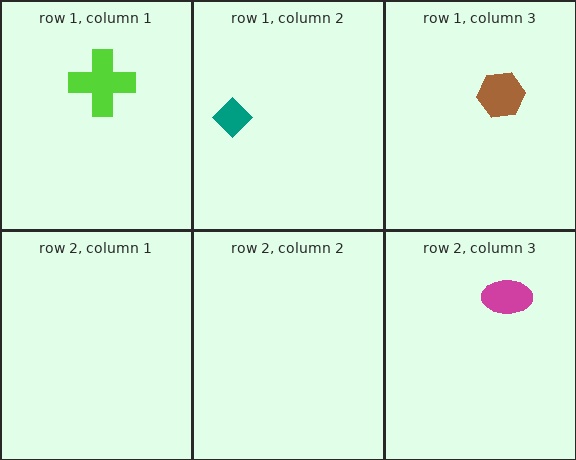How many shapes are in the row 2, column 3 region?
1.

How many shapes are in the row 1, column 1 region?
1.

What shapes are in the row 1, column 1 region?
The lime cross.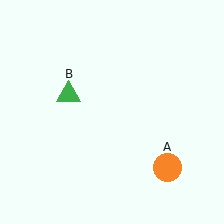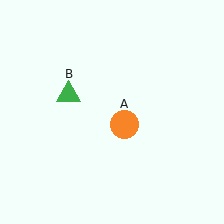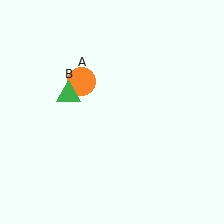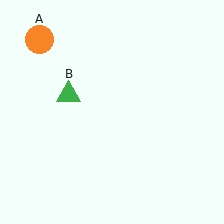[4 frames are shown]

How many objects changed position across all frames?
1 object changed position: orange circle (object A).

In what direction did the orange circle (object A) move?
The orange circle (object A) moved up and to the left.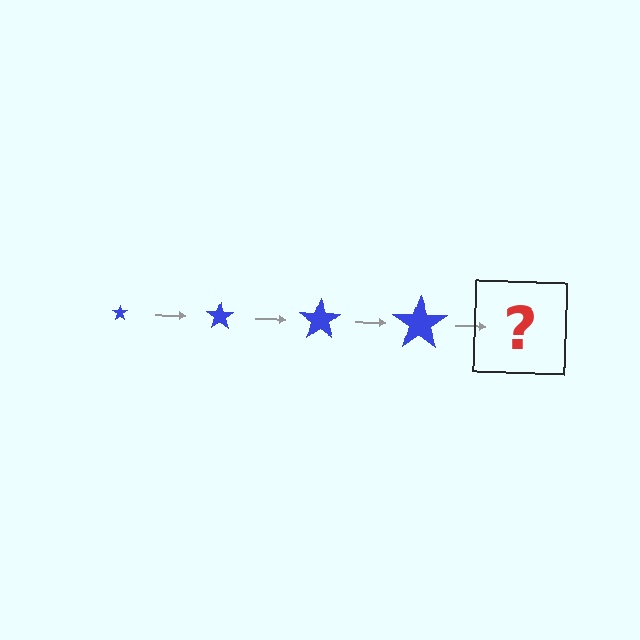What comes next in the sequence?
The next element should be a blue star, larger than the previous one.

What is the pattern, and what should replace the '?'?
The pattern is that the star gets progressively larger each step. The '?' should be a blue star, larger than the previous one.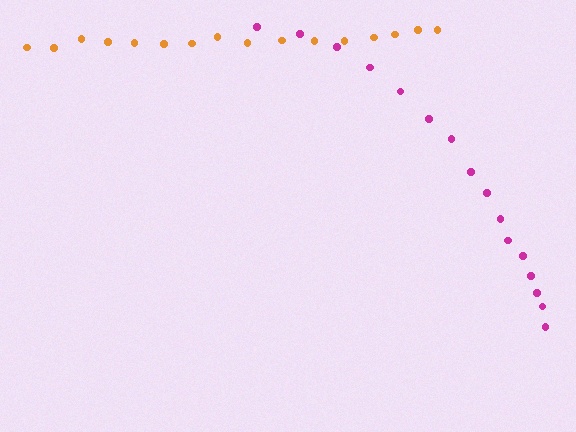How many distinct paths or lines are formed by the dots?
There are 2 distinct paths.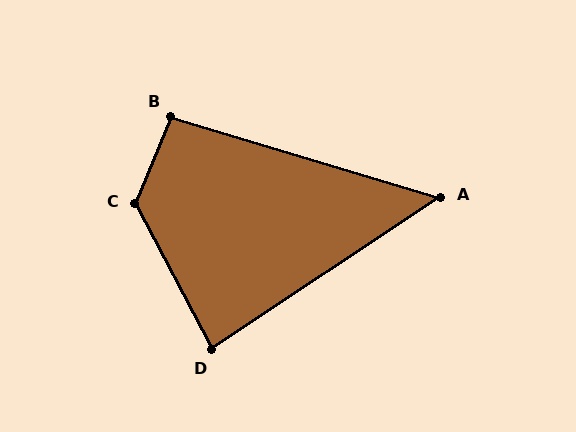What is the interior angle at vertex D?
Approximately 84 degrees (acute).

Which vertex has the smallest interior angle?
A, at approximately 50 degrees.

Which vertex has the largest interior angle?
C, at approximately 130 degrees.